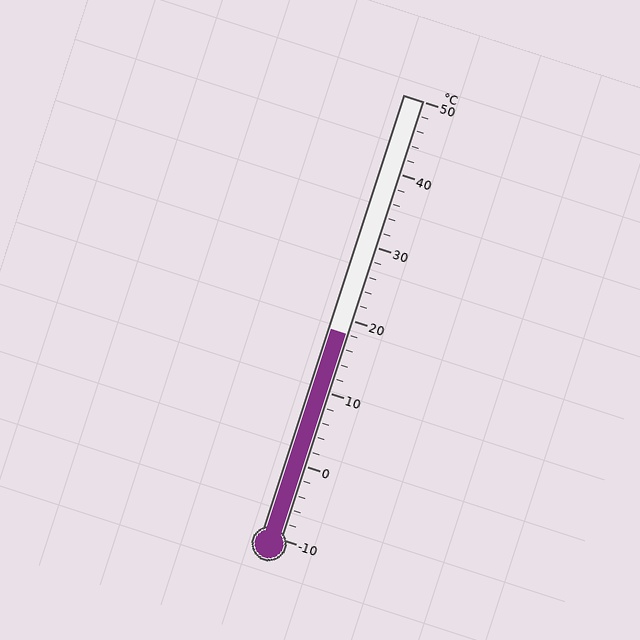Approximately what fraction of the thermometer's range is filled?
The thermometer is filled to approximately 45% of its range.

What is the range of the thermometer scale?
The thermometer scale ranges from -10°C to 50°C.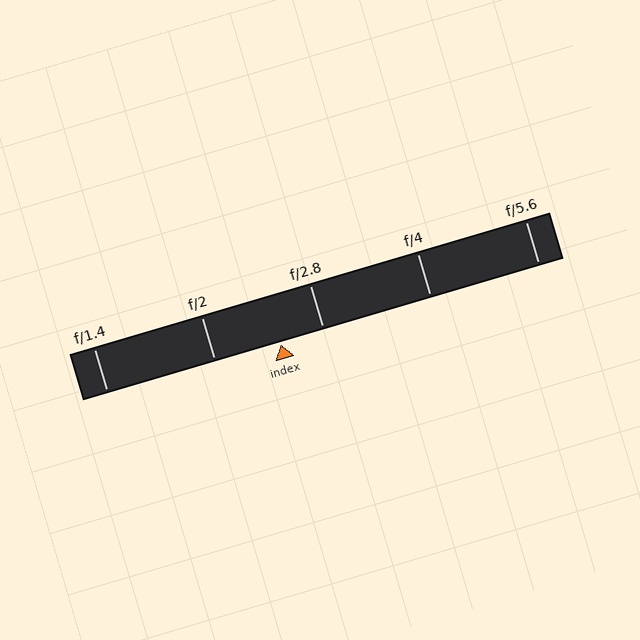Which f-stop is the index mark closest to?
The index mark is closest to f/2.8.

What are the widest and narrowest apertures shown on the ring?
The widest aperture shown is f/1.4 and the narrowest is f/5.6.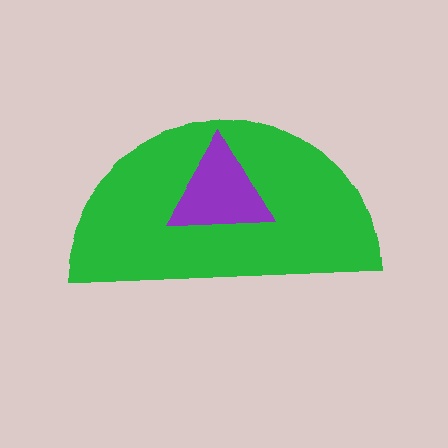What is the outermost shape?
The green semicircle.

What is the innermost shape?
The purple triangle.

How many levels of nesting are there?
2.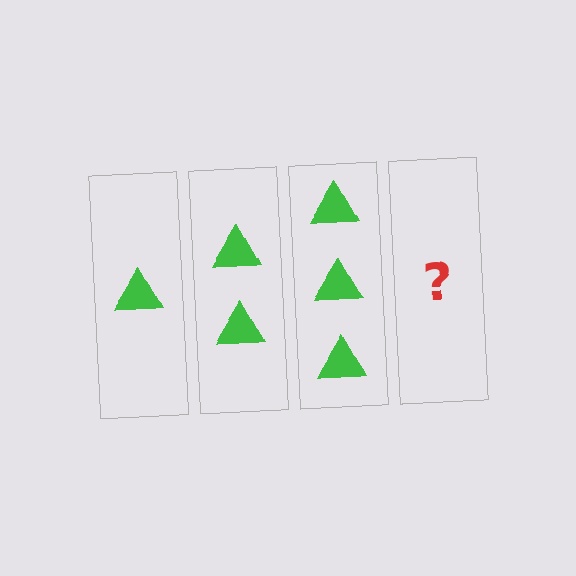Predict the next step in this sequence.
The next step is 4 triangles.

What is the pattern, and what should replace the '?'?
The pattern is that each step adds one more triangle. The '?' should be 4 triangles.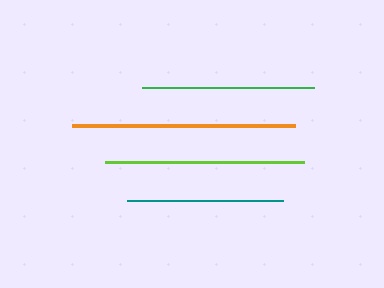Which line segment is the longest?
The orange line is the longest at approximately 223 pixels.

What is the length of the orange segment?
The orange segment is approximately 223 pixels long.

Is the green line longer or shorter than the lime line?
The lime line is longer than the green line.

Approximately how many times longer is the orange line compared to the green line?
The orange line is approximately 1.3 times the length of the green line.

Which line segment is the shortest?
The teal line is the shortest at approximately 156 pixels.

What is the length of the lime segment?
The lime segment is approximately 199 pixels long.